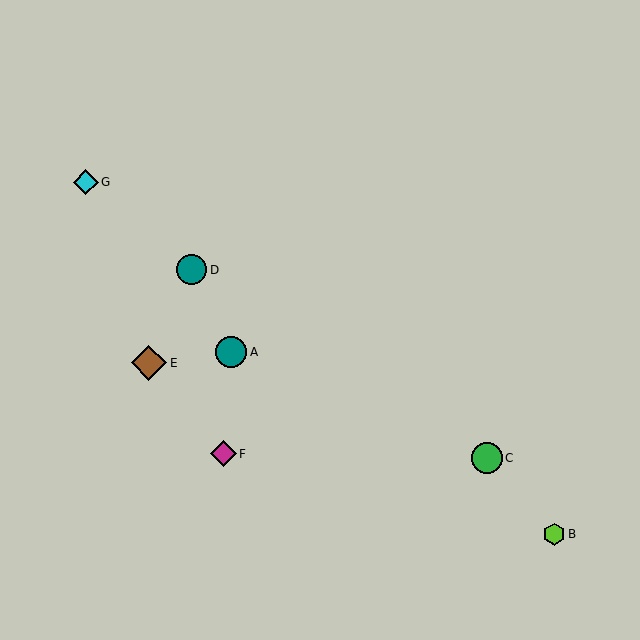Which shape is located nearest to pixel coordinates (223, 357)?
The teal circle (labeled A) at (231, 352) is nearest to that location.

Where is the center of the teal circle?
The center of the teal circle is at (192, 270).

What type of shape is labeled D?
Shape D is a teal circle.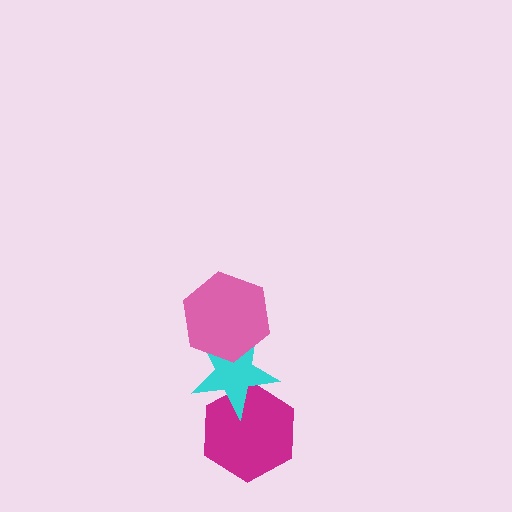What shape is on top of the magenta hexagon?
The cyan star is on top of the magenta hexagon.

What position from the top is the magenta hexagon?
The magenta hexagon is 3rd from the top.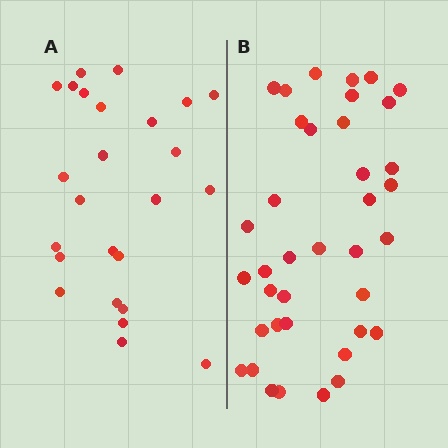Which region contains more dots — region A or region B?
Region B (the right region) has more dots.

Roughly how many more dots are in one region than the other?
Region B has approximately 15 more dots than region A.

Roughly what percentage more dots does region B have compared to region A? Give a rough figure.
About 50% more.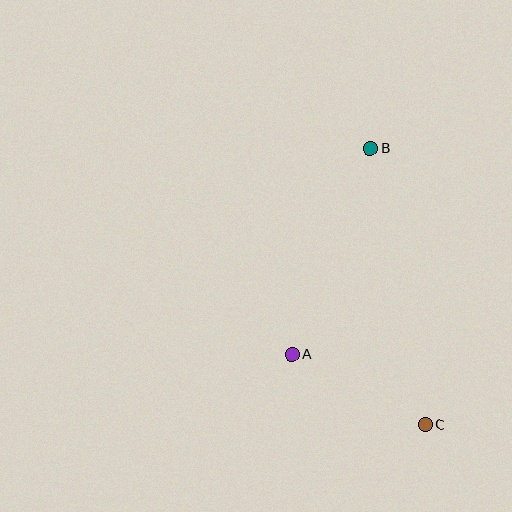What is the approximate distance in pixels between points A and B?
The distance between A and B is approximately 221 pixels.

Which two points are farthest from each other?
Points B and C are farthest from each other.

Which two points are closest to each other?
Points A and C are closest to each other.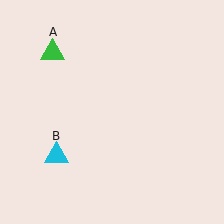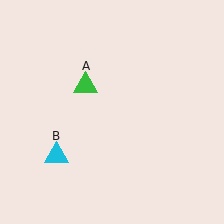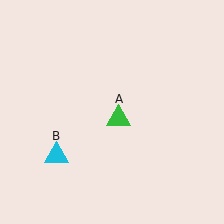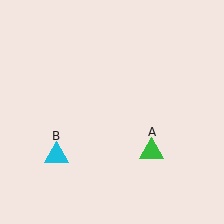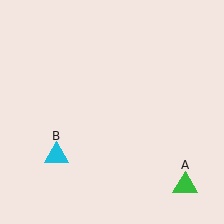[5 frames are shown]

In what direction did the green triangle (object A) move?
The green triangle (object A) moved down and to the right.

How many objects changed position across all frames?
1 object changed position: green triangle (object A).